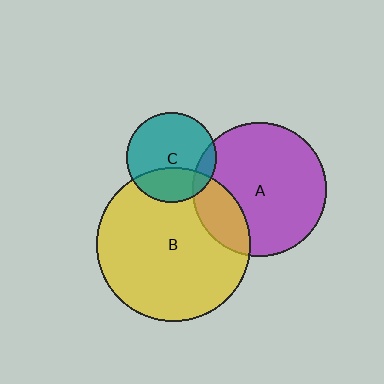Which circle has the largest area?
Circle B (yellow).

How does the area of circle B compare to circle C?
Approximately 2.9 times.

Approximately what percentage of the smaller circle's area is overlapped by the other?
Approximately 30%.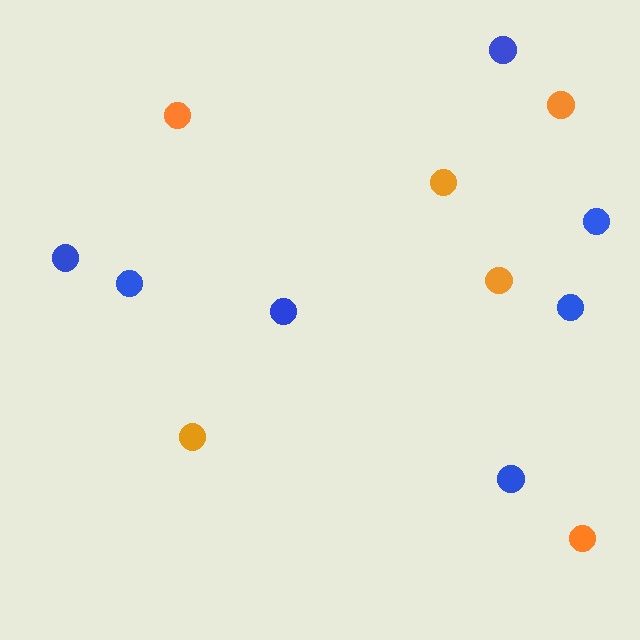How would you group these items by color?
There are 2 groups: one group of blue circles (7) and one group of orange circles (6).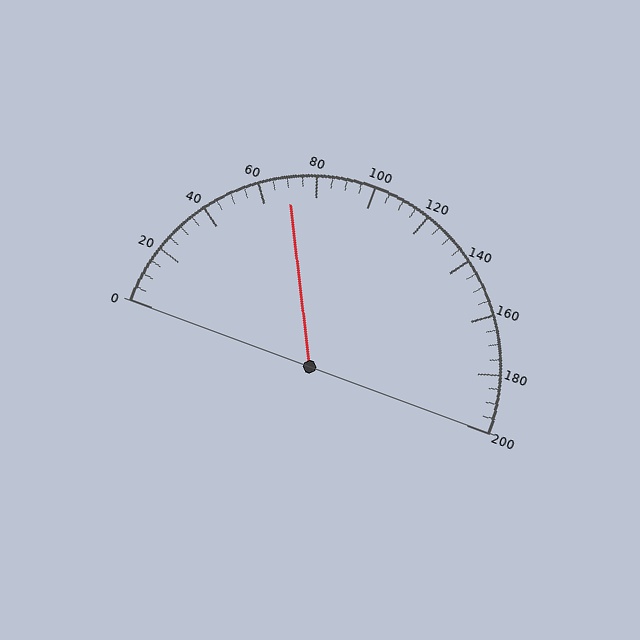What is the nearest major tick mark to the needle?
The nearest major tick mark is 80.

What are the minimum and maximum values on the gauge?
The gauge ranges from 0 to 200.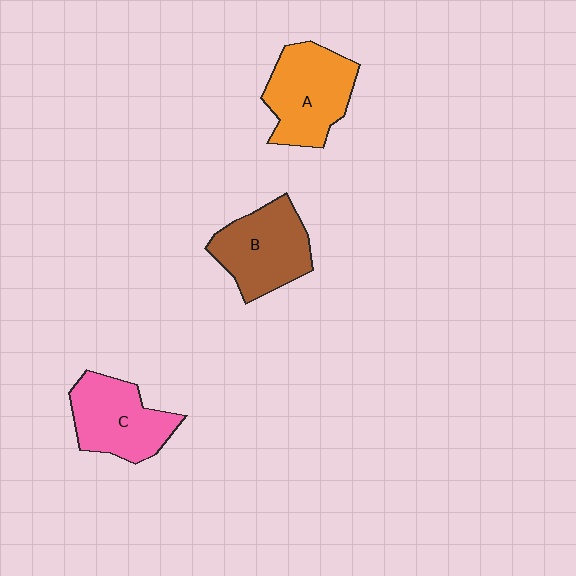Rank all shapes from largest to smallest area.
From largest to smallest: A (orange), B (brown), C (pink).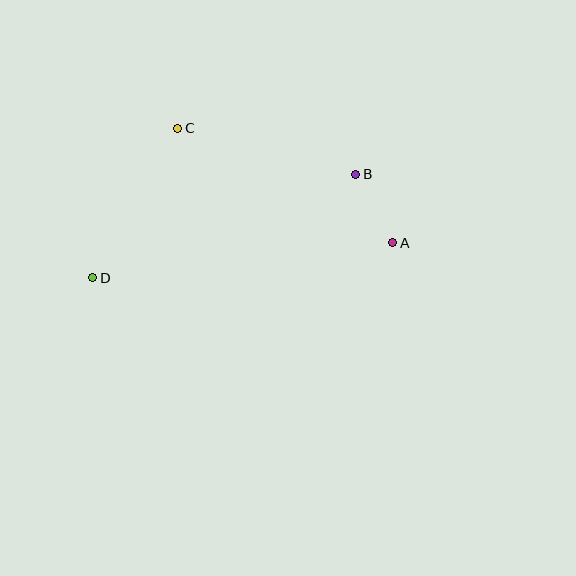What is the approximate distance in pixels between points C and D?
The distance between C and D is approximately 172 pixels.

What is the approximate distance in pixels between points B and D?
The distance between B and D is approximately 283 pixels.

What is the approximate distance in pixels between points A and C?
The distance between A and C is approximately 243 pixels.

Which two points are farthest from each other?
Points A and D are farthest from each other.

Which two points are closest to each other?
Points A and B are closest to each other.